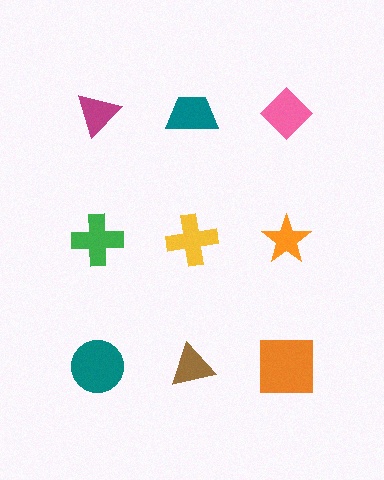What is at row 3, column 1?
A teal circle.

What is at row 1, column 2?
A teal trapezoid.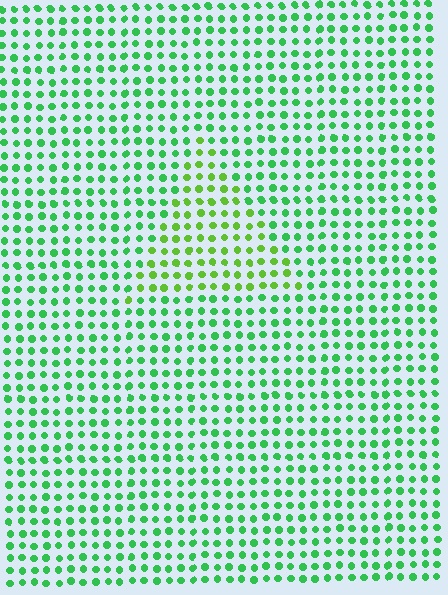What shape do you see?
I see a triangle.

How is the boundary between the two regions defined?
The boundary is defined purely by a slight shift in hue (about 32 degrees). Spacing, size, and orientation are identical on both sides.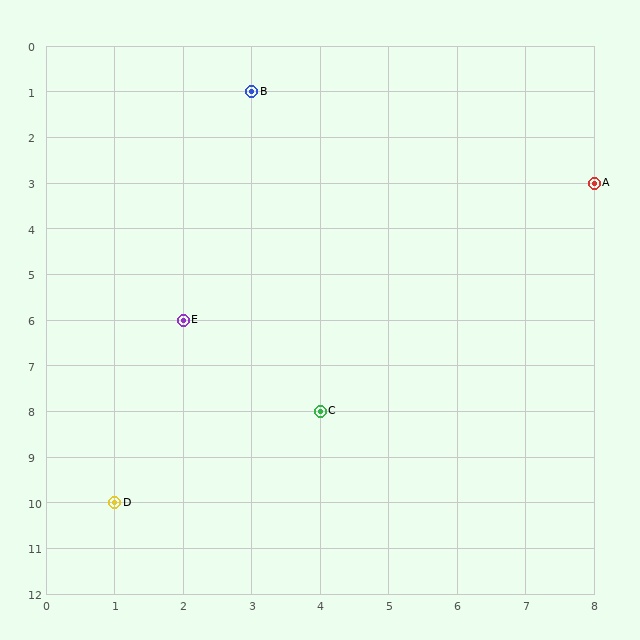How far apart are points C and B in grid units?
Points C and B are 1 column and 7 rows apart (about 7.1 grid units diagonally).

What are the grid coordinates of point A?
Point A is at grid coordinates (8, 3).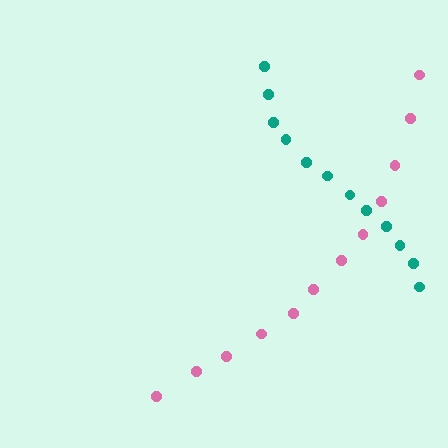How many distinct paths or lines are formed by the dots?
There are 2 distinct paths.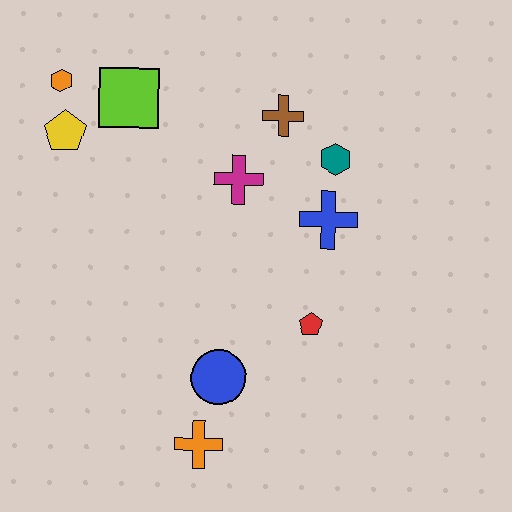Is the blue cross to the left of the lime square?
No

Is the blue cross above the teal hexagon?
No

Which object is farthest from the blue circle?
The orange hexagon is farthest from the blue circle.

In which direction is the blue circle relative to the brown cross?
The blue circle is below the brown cross.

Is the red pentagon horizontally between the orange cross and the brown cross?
No